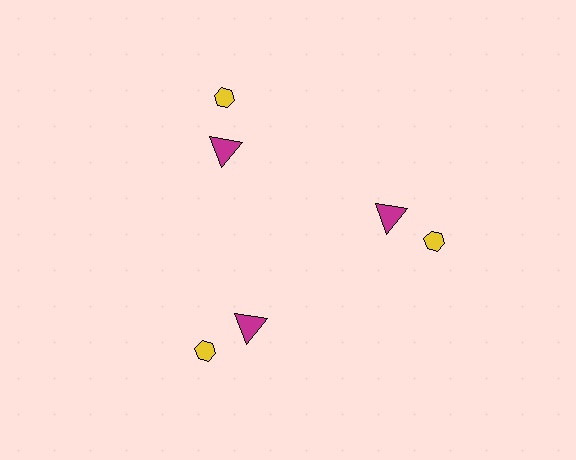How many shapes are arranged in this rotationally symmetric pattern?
There are 6 shapes, arranged in 3 groups of 2.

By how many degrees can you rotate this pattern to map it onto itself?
The pattern maps onto itself every 120 degrees of rotation.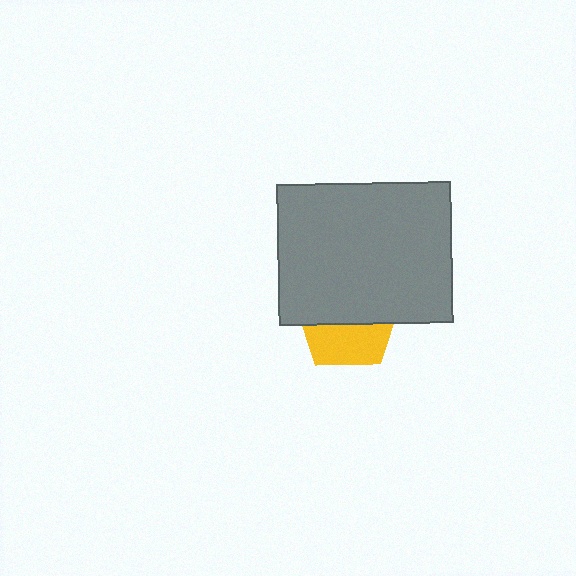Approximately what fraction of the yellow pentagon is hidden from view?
Roughly 56% of the yellow pentagon is hidden behind the gray rectangle.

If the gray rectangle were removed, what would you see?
You would see the complete yellow pentagon.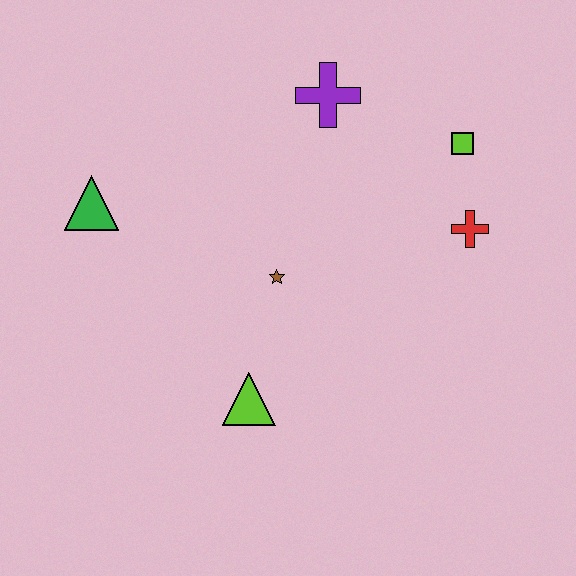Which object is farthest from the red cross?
The green triangle is farthest from the red cross.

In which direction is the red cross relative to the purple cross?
The red cross is to the right of the purple cross.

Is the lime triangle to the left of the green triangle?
No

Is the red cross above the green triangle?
No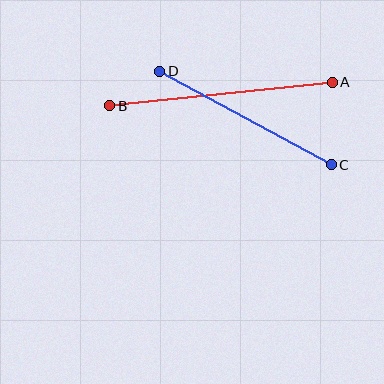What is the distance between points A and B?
The distance is approximately 224 pixels.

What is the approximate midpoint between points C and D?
The midpoint is at approximately (245, 118) pixels.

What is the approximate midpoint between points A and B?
The midpoint is at approximately (221, 94) pixels.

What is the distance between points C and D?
The distance is approximately 195 pixels.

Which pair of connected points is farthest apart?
Points A and B are farthest apart.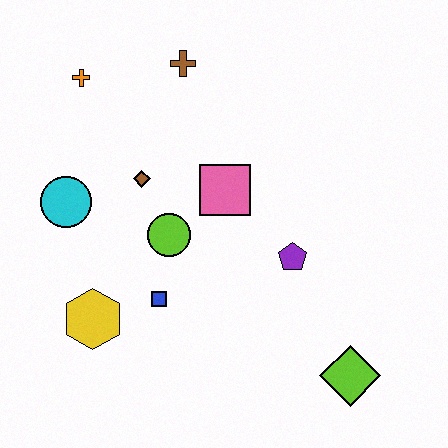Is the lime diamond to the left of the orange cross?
No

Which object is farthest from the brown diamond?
The lime diamond is farthest from the brown diamond.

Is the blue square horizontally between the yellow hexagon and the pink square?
Yes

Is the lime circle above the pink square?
No